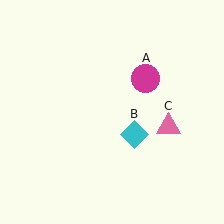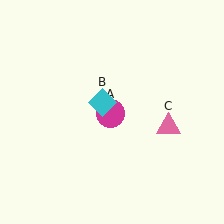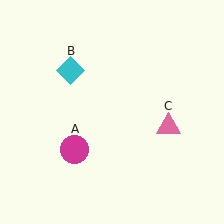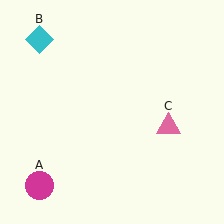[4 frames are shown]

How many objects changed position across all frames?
2 objects changed position: magenta circle (object A), cyan diamond (object B).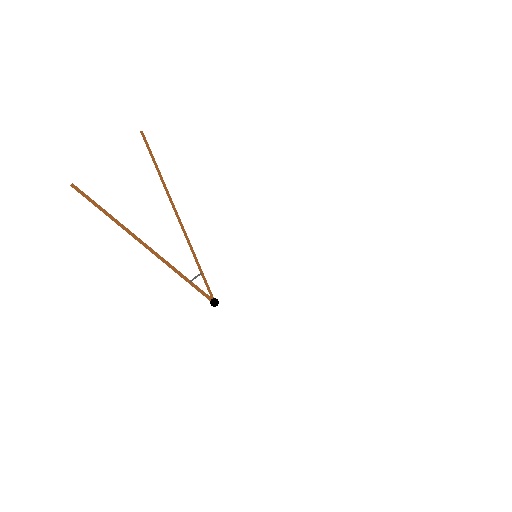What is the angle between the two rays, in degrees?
Approximately 27 degrees.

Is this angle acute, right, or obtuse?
It is acute.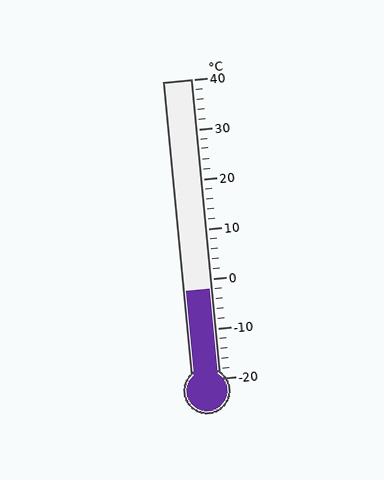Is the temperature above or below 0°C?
The temperature is below 0°C.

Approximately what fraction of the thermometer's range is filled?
The thermometer is filled to approximately 30% of its range.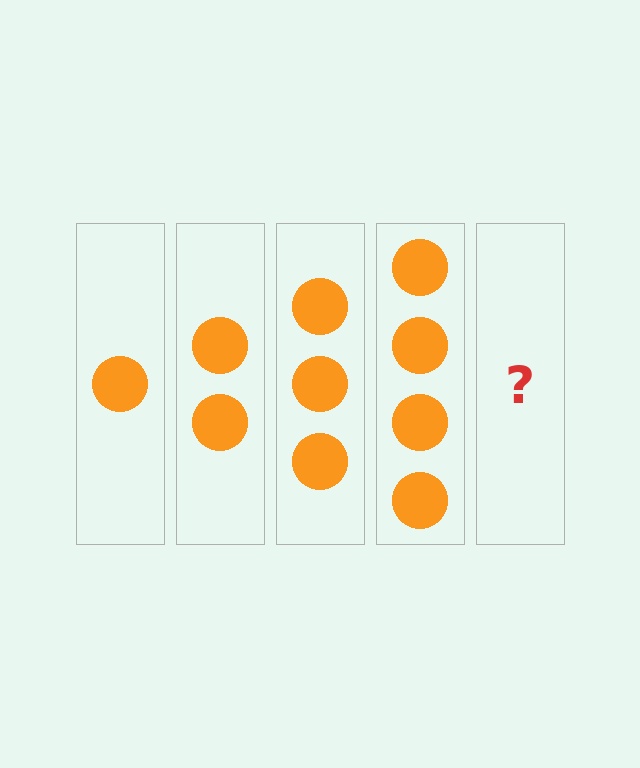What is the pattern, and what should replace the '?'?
The pattern is that each step adds one more circle. The '?' should be 5 circles.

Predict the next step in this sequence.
The next step is 5 circles.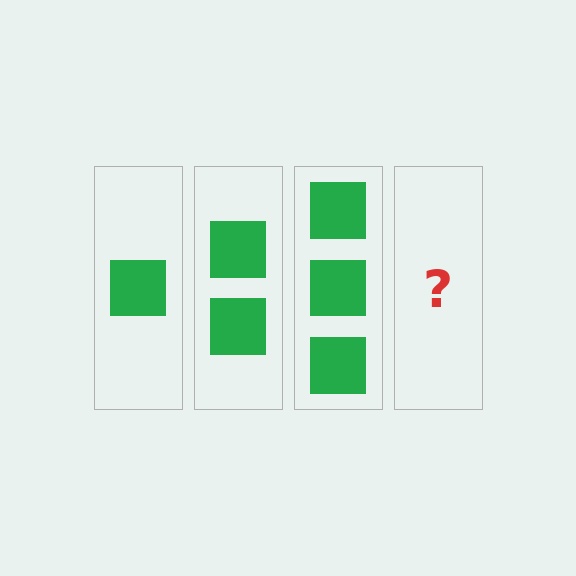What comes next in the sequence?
The next element should be 4 squares.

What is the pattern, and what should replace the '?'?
The pattern is that each step adds one more square. The '?' should be 4 squares.